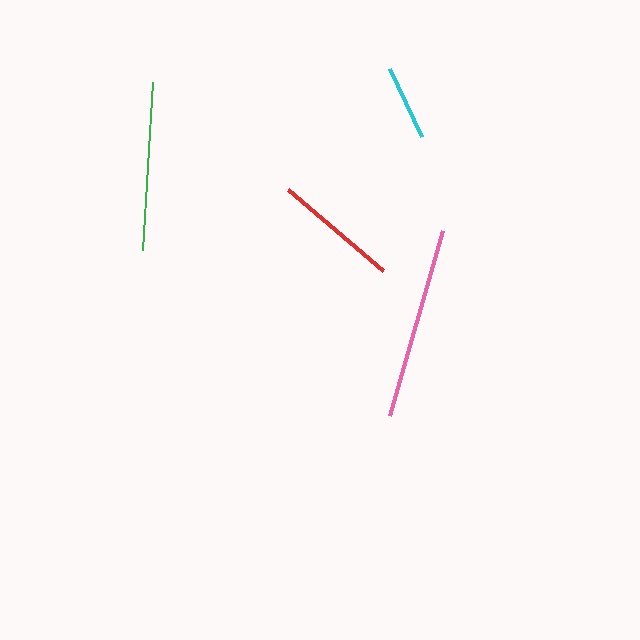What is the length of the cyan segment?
The cyan segment is approximately 75 pixels long.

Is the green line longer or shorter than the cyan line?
The green line is longer than the cyan line.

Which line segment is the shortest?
The cyan line is the shortest at approximately 75 pixels.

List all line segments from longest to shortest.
From longest to shortest: pink, green, red, cyan.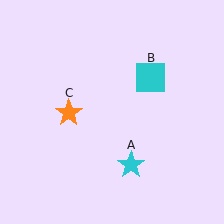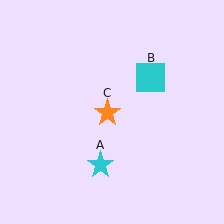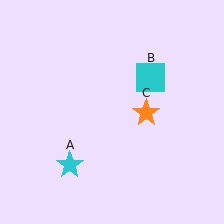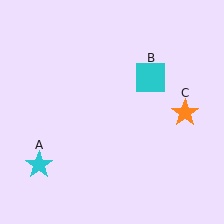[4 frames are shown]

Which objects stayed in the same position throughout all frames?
Cyan square (object B) remained stationary.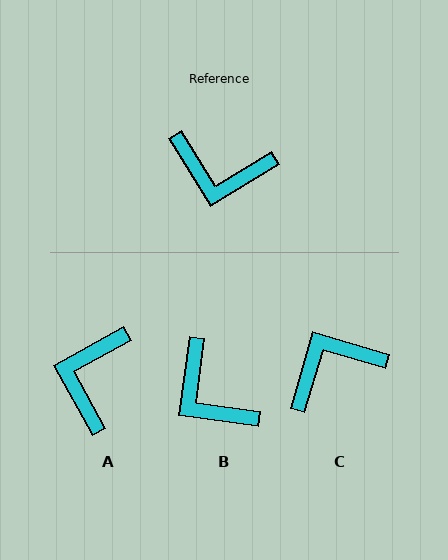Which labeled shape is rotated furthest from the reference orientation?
C, about 138 degrees away.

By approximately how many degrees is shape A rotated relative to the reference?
Approximately 93 degrees clockwise.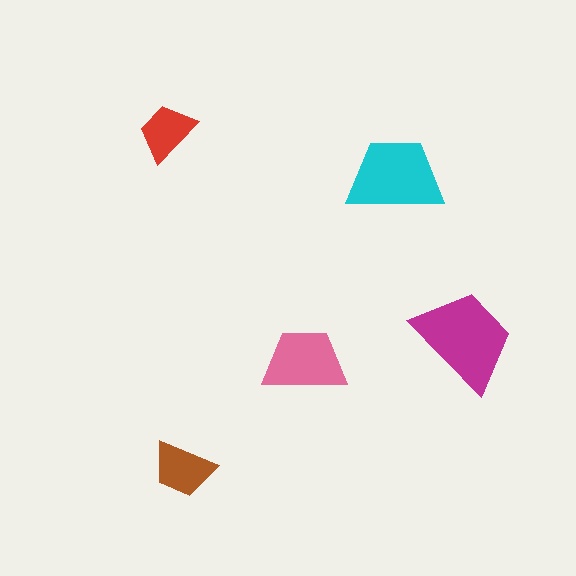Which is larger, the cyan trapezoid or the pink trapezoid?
The cyan one.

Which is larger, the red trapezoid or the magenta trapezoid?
The magenta one.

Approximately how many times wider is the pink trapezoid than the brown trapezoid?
About 1.5 times wider.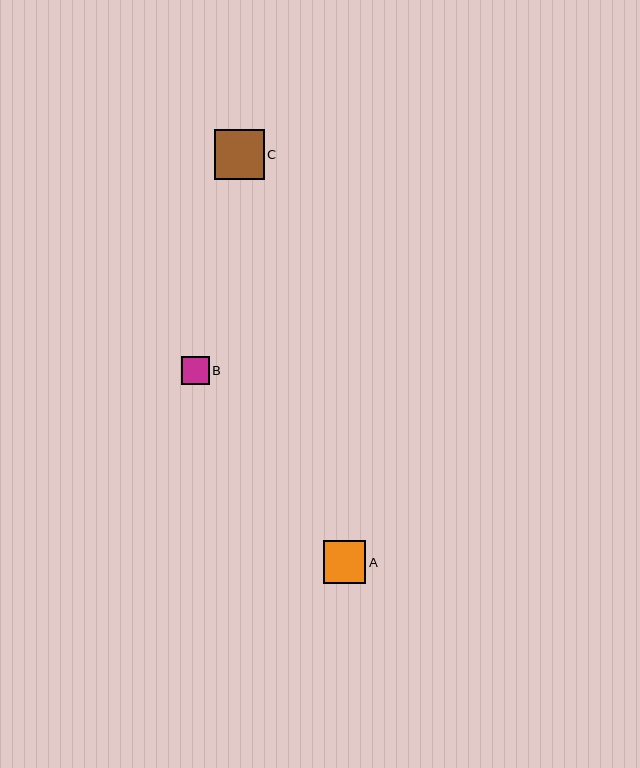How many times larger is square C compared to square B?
Square C is approximately 1.8 times the size of square B.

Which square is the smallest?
Square B is the smallest with a size of approximately 28 pixels.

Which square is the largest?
Square C is the largest with a size of approximately 50 pixels.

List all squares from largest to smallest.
From largest to smallest: C, A, B.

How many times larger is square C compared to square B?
Square C is approximately 1.8 times the size of square B.